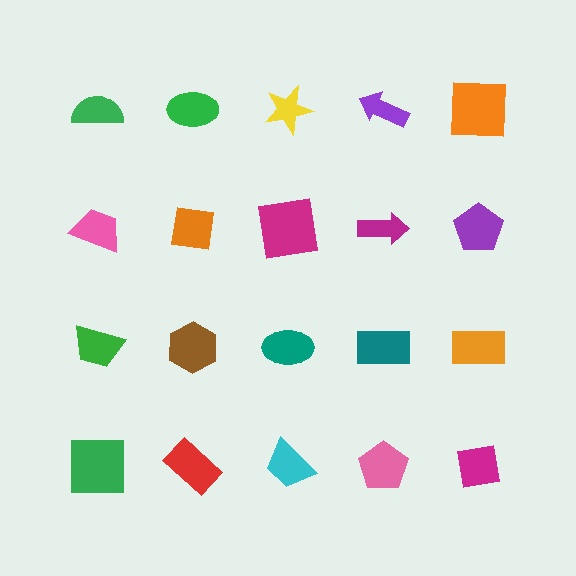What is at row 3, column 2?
A brown hexagon.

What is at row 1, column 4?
A purple arrow.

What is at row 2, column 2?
An orange square.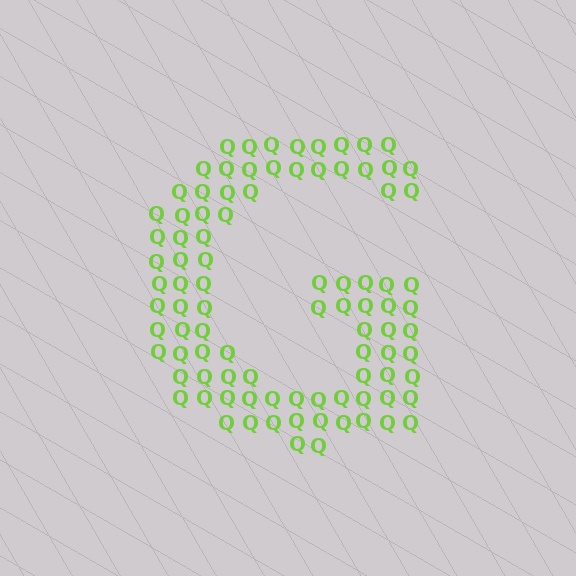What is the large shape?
The large shape is the letter G.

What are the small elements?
The small elements are letter Q's.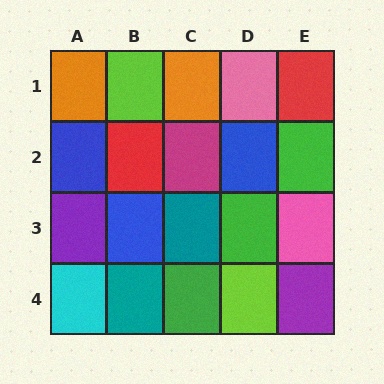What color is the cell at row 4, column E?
Purple.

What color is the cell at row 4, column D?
Lime.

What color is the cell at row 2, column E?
Green.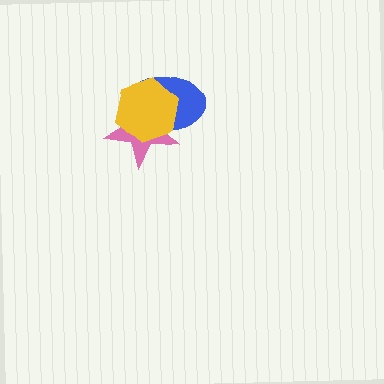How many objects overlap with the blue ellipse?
2 objects overlap with the blue ellipse.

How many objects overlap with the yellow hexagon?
2 objects overlap with the yellow hexagon.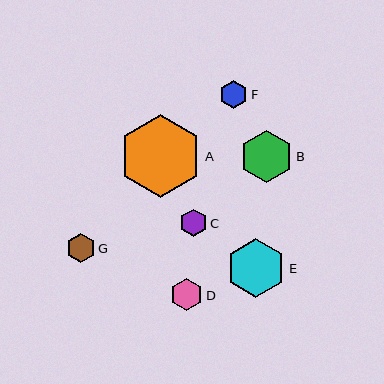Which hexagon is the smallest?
Hexagon C is the smallest with a size of approximately 27 pixels.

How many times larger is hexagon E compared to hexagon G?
Hexagon E is approximately 2.1 times the size of hexagon G.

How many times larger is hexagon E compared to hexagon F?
Hexagon E is approximately 2.1 times the size of hexagon F.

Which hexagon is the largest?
Hexagon A is the largest with a size of approximately 83 pixels.